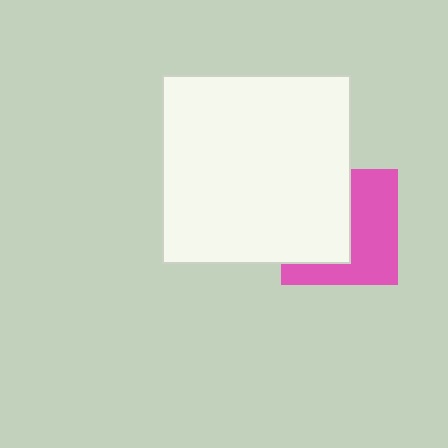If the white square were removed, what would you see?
You would see the complete pink square.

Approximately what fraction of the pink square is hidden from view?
Roughly 49% of the pink square is hidden behind the white square.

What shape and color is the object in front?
The object in front is a white square.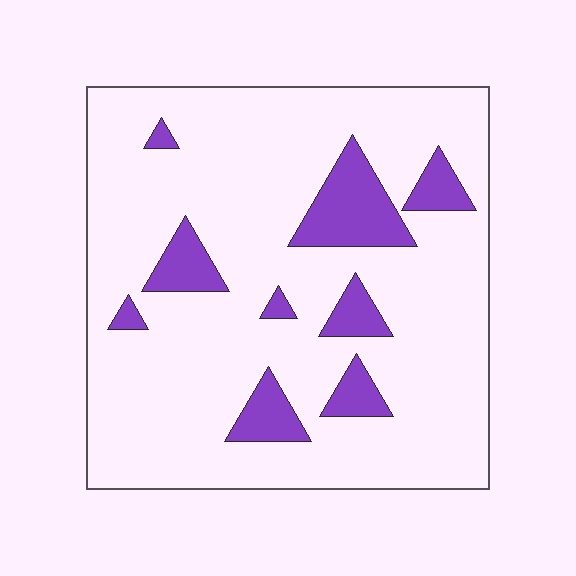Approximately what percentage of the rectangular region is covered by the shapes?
Approximately 15%.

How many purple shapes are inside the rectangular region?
9.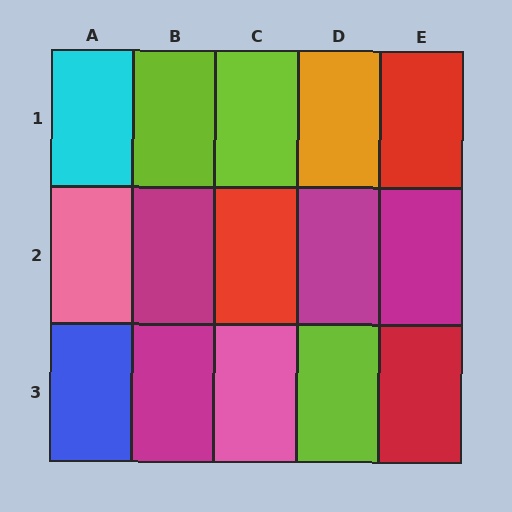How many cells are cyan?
1 cell is cyan.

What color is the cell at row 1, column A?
Cyan.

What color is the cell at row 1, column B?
Lime.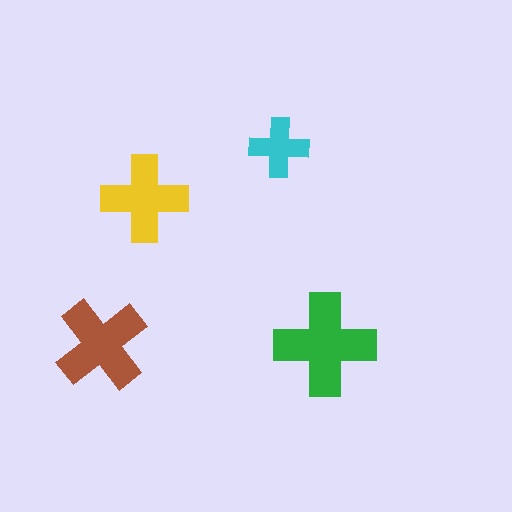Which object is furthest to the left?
The brown cross is leftmost.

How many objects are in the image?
There are 4 objects in the image.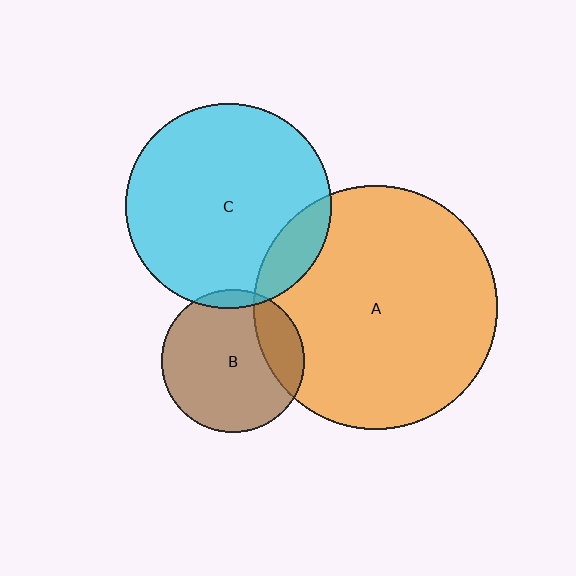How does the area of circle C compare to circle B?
Approximately 2.1 times.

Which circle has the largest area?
Circle A (orange).